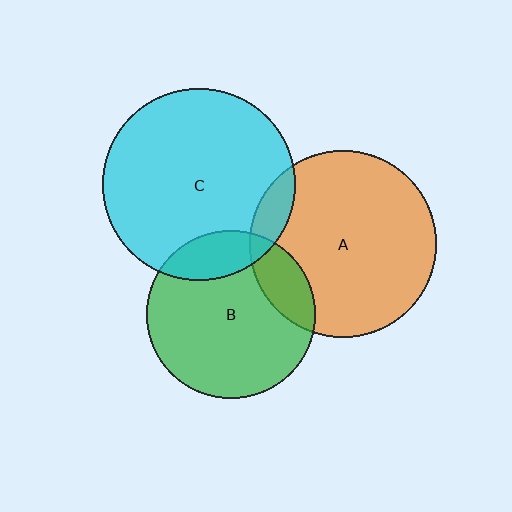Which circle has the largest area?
Circle C (cyan).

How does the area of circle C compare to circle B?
Approximately 1.3 times.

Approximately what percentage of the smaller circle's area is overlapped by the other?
Approximately 10%.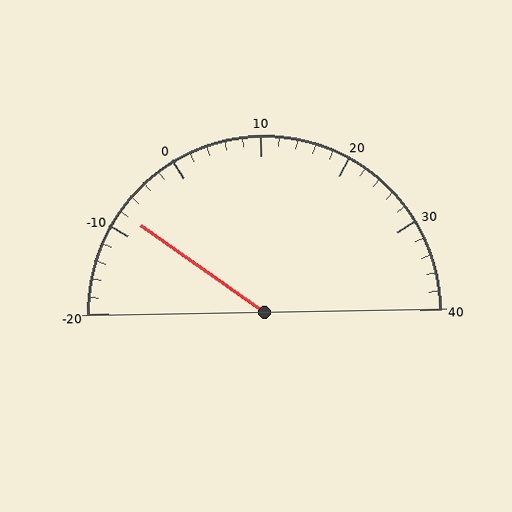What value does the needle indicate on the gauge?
The needle indicates approximately -8.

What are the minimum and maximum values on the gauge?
The gauge ranges from -20 to 40.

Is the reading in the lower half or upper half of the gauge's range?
The reading is in the lower half of the range (-20 to 40).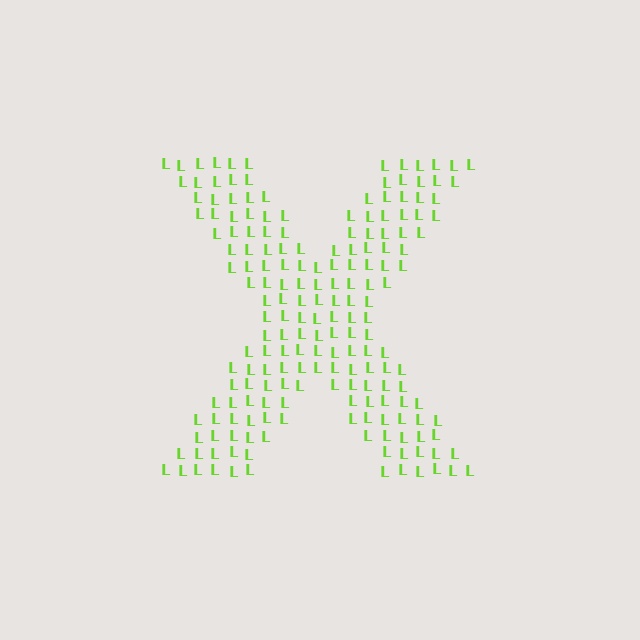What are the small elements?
The small elements are letter L's.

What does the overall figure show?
The overall figure shows the letter X.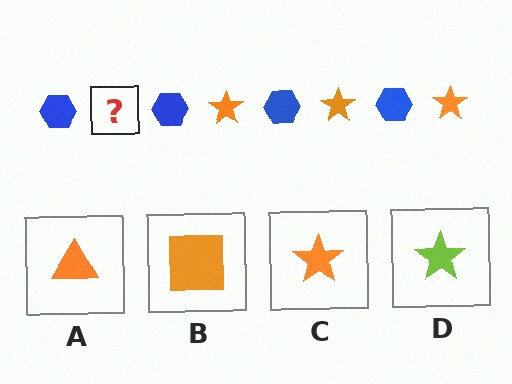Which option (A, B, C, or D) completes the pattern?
C.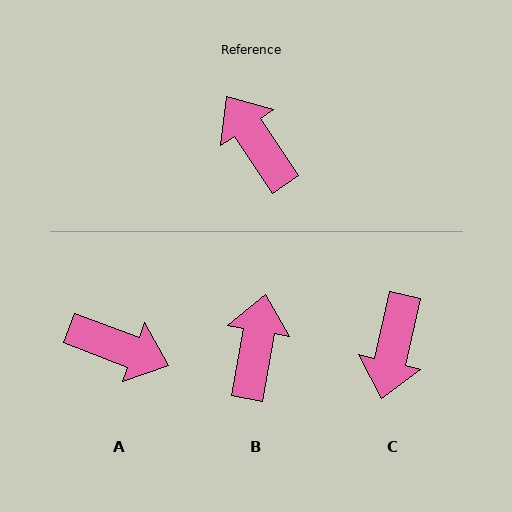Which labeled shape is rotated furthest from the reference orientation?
A, about 144 degrees away.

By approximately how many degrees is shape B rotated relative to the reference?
Approximately 44 degrees clockwise.